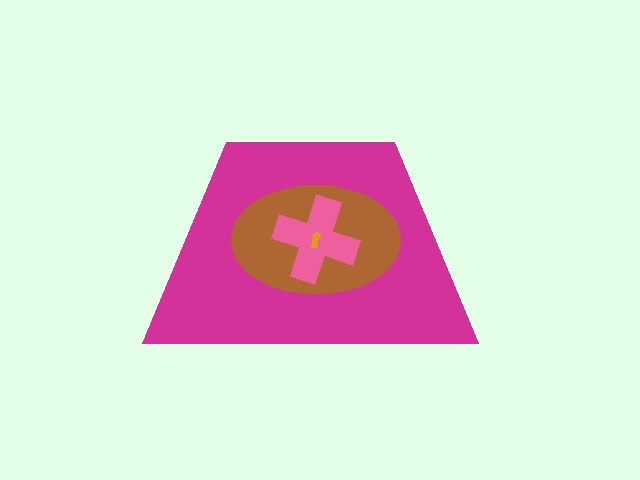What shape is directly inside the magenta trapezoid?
The brown ellipse.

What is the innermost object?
The orange arrow.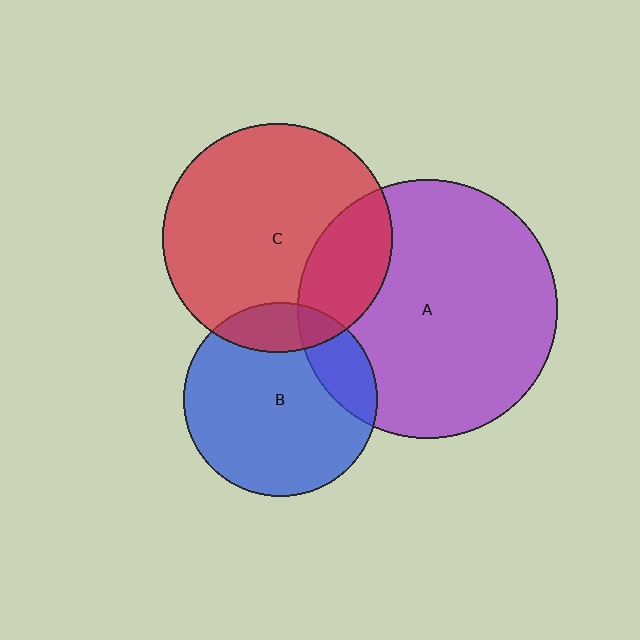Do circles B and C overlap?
Yes.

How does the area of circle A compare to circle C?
Approximately 1.3 times.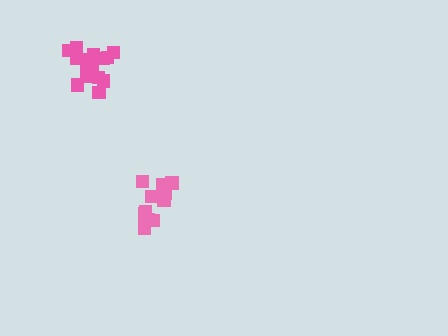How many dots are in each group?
Group 1: 14 dots, Group 2: 16 dots (30 total).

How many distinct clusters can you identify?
There are 2 distinct clusters.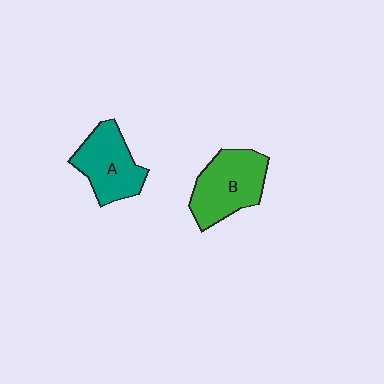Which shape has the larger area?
Shape B (green).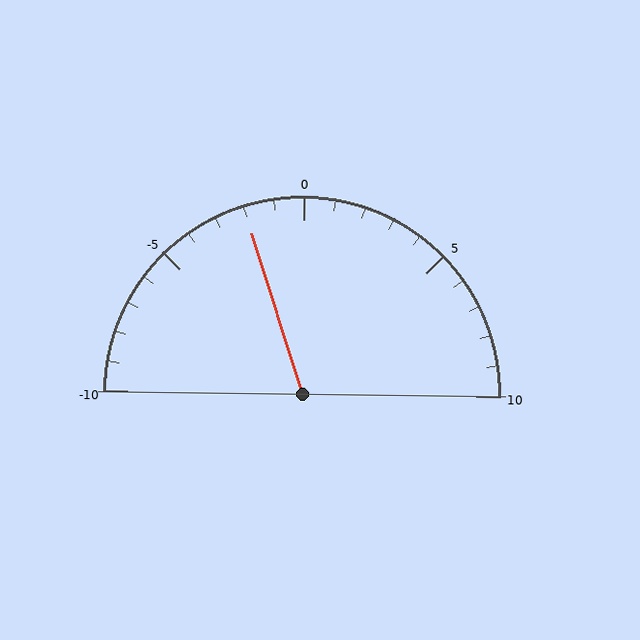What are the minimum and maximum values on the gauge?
The gauge ranges from -10 to 10.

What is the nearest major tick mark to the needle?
The nearest major tick mark is 0.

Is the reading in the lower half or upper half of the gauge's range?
The reading is in the lower half of the range (-10 to 10).